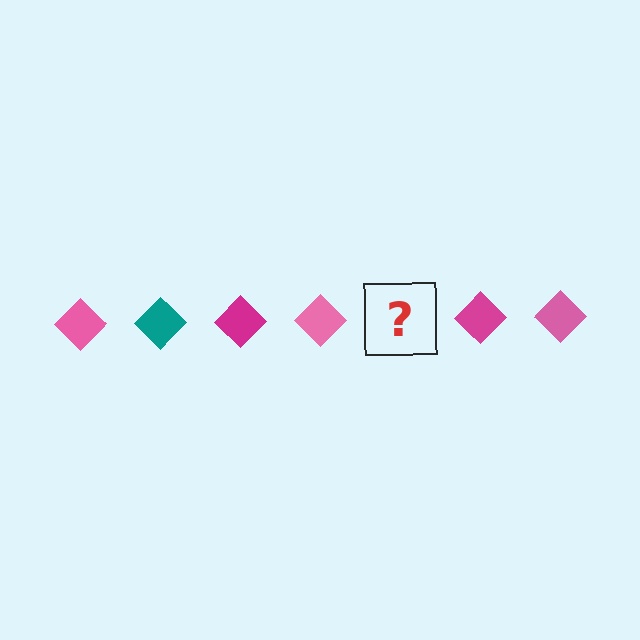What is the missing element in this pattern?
The missing element is a teal diamond.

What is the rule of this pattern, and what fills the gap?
The rule is that the pattern cycles through pink, teal, magenta diamonds. The gap should be filled with a teal diamond.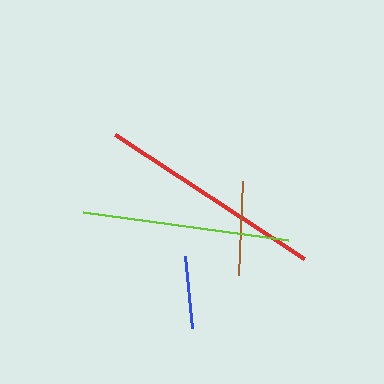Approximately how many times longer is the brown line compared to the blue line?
The brown line is approximately 1.3 times the length of the blue line.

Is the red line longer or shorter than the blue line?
The red line is longer than the blue line.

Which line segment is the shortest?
The blue line is the shortest at approximately 73 pixels.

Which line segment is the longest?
The red line is the longest at approximately 226 pixels.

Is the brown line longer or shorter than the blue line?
The brown line is longer than the blue line.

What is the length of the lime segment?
The lime segment is approximately 207 pixels long.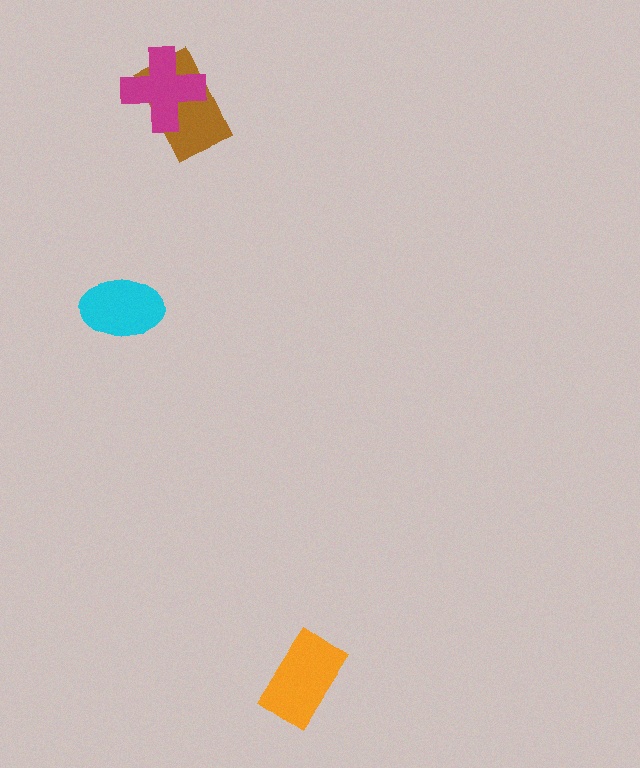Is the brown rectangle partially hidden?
Yes, it is partially covered by another shape.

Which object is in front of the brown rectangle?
The magenta cross is in front of the brown rectangle.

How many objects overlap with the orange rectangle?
0 objects overlap with the orange rectangle.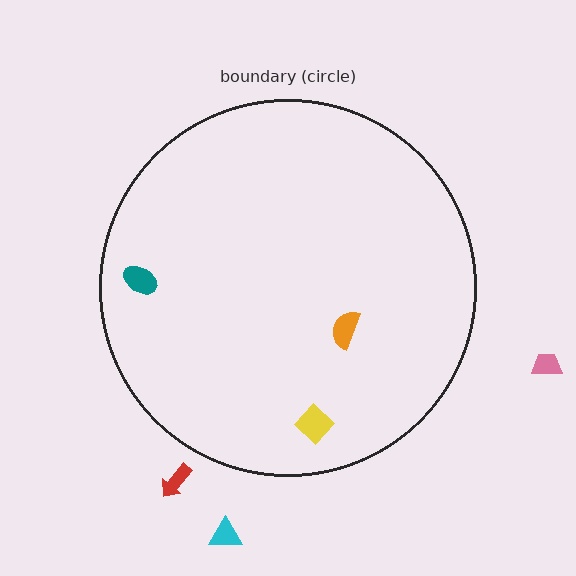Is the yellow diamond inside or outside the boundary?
Inside.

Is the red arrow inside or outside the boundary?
Outside.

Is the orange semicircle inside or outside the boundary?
Inside.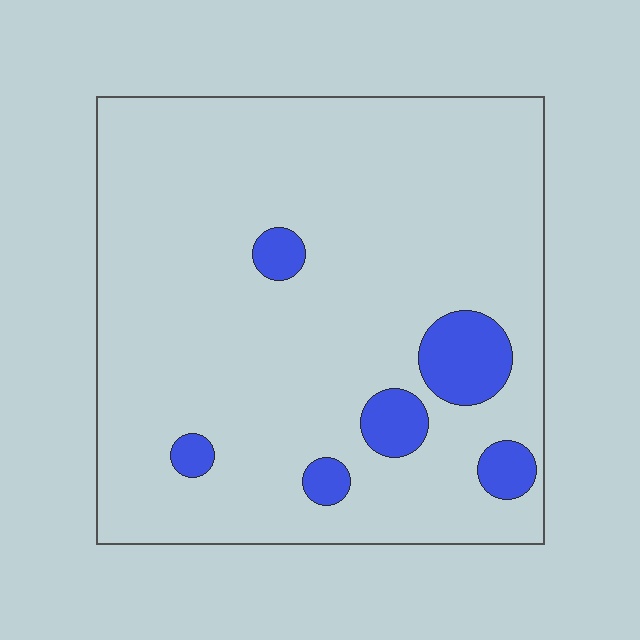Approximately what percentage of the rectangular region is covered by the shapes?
Approximately 10%.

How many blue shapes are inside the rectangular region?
6.